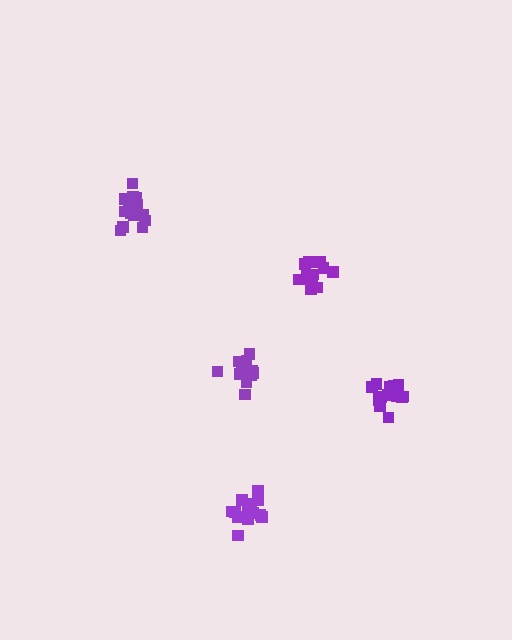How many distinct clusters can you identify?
There are 5 distinct clusters.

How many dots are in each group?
Group 1: 16 dots, Group 2: 14 dots, Group 3: 16 dots, Group 4: 12 dots, Group 5: 16 dots (74 total).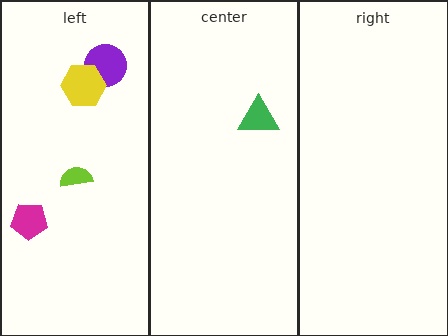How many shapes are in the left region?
4.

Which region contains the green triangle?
The center region.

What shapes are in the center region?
The green triangle.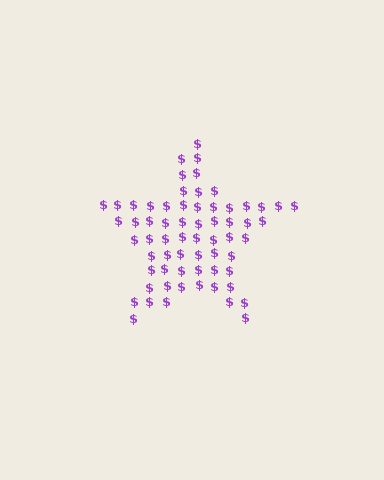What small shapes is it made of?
It is made of small dollar signs.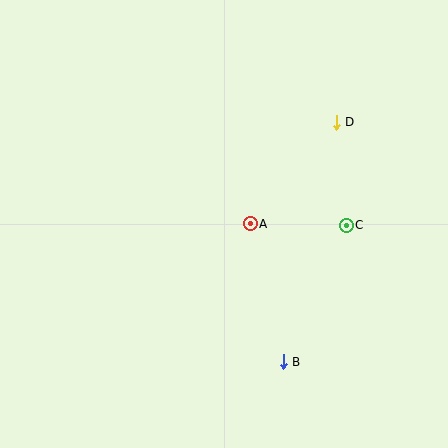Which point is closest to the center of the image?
Point A at (250, 224) is closest to the center.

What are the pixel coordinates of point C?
Point C is at (346, 225).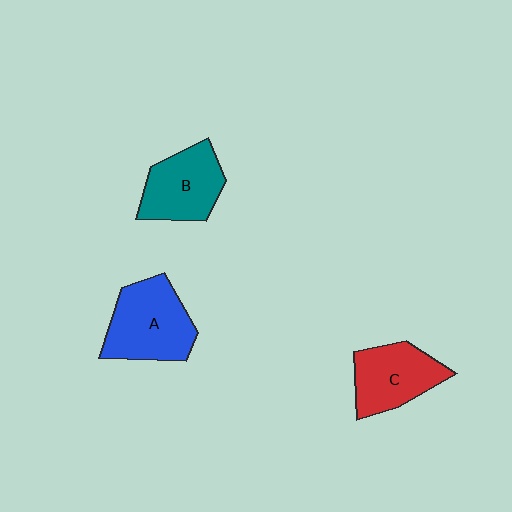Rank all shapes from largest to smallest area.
From largest to smallest: A (blue), B (teal), C (red).